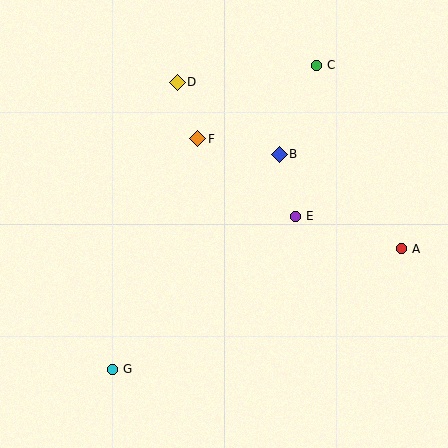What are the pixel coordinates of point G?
Point G is at (113, 369).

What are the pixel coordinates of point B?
Point B is at (279, 154).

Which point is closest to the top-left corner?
Point D is closest to the top-left corner.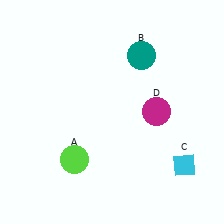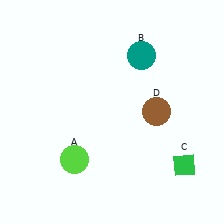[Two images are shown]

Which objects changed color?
C changed from cyan to green. D changed from magenta to brown.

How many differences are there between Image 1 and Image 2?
There are 2 differences between the two images.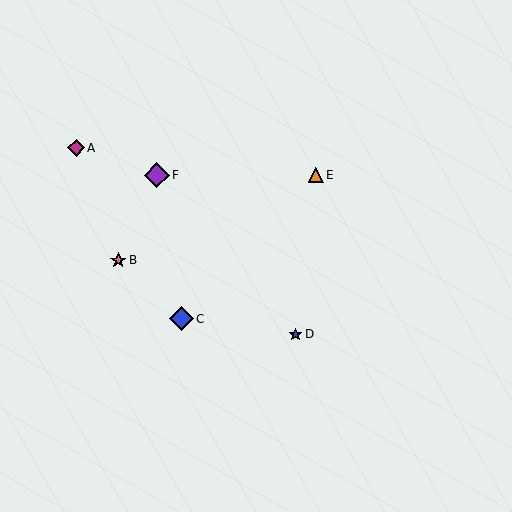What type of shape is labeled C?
Shape C is a blue diamond.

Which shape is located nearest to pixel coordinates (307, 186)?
The orange triangle (labeled E) at (316, 175) is nearest to that location.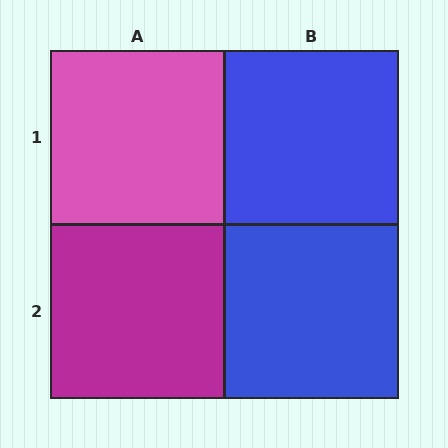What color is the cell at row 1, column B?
Blue.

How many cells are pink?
1 cell is pink.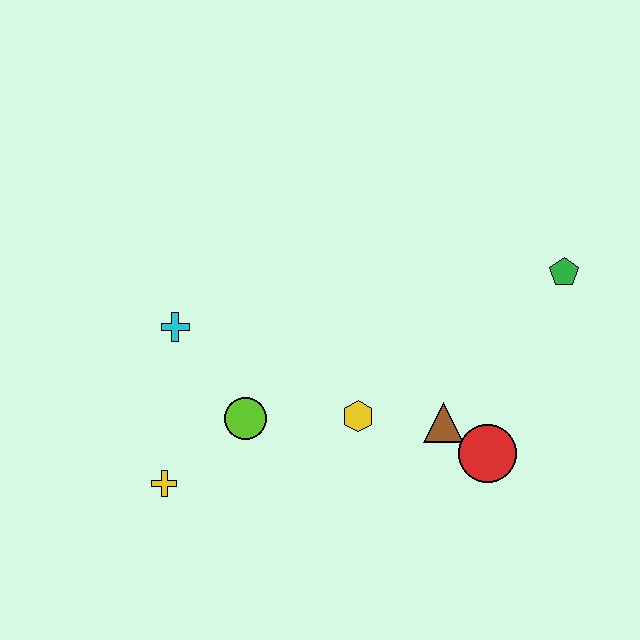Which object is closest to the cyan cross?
The lime circle is closest to the cyan cross.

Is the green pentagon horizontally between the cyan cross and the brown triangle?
No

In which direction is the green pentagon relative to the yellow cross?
The green pentagon is to the right of the yellow cross.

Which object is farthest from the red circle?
The cyan cross is farthest from the red circle.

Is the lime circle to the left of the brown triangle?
Yes